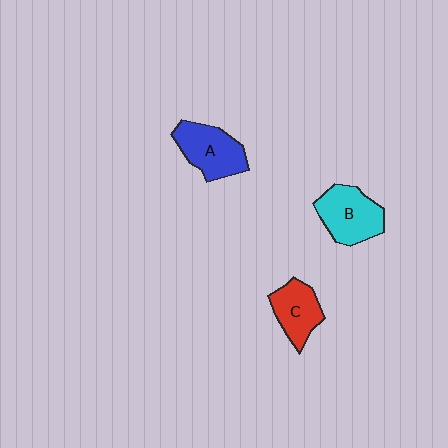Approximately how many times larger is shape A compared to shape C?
Approximately 1.2 times.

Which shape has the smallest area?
Shape C (red).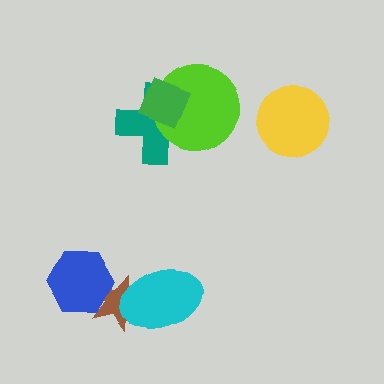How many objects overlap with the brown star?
2 objects overlap with the brown star.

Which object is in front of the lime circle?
The green diamond is in front of the lime circle.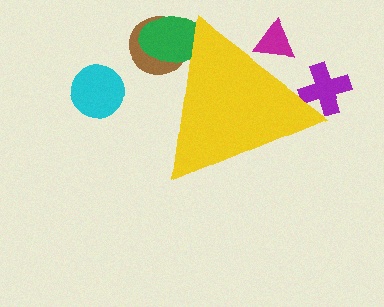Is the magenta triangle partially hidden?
Yes, the magenta triangle is partially hidden behind the yellow triangle.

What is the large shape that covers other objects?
A yellow triangle.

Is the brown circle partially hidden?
Yes, the brown circle is partially hidden behind the yellow triangle.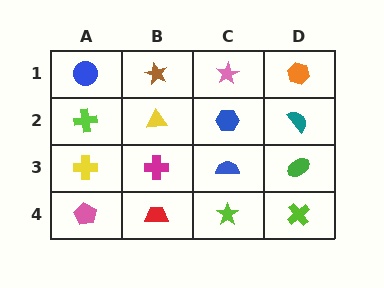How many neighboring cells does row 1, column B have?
3.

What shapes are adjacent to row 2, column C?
A pink star (row 1, column C), a blue semicircle (row 3, column C), a yellow triangle (row 2, column B), a teal semicircle (row 2, column D).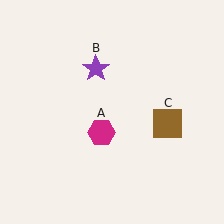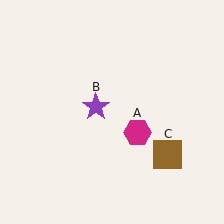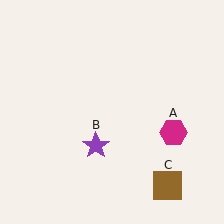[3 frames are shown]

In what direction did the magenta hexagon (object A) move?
The magenta hexagon (object A) moved right.